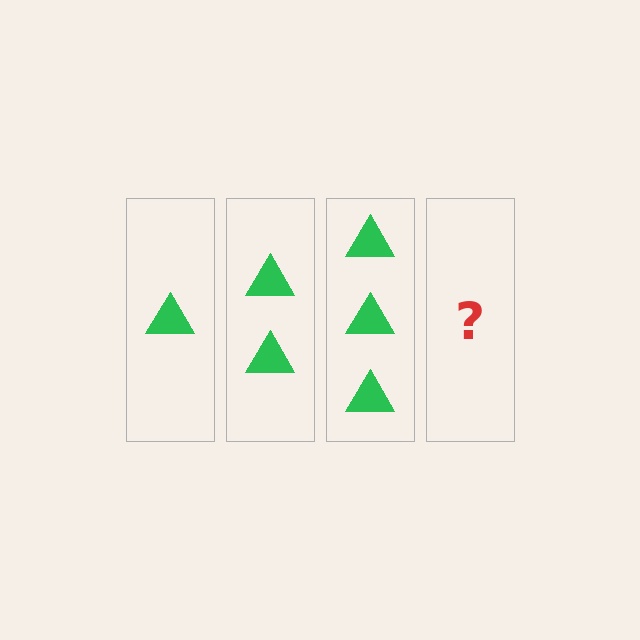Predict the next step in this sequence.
The next step is 4 triangles.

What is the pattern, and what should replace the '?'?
The pattern is that each step adds one more triangle. The '?' should be 4 triangles.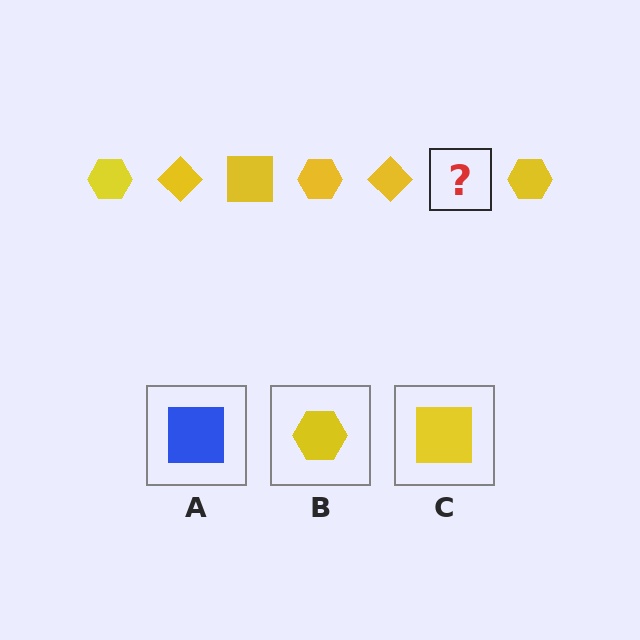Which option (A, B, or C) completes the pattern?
C.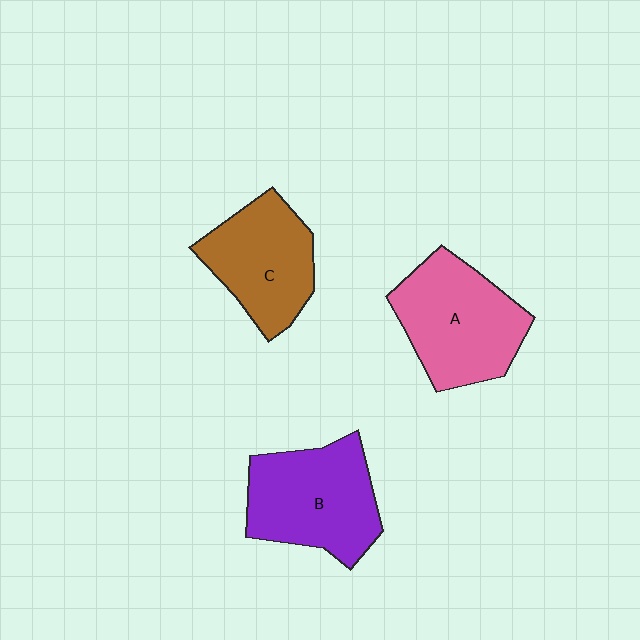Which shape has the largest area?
Shape A (pink).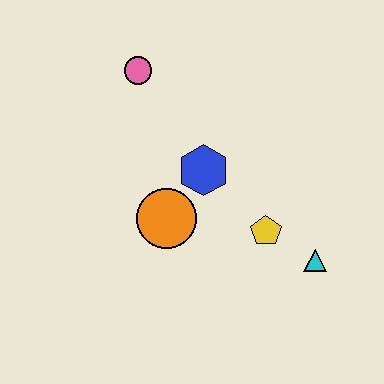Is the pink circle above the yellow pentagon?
Yes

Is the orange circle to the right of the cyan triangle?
No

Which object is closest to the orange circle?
The blue hexagon is closest to the orange circle.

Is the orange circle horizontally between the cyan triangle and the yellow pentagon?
No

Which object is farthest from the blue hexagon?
The cyan triangle is farthest from the blue hexagon.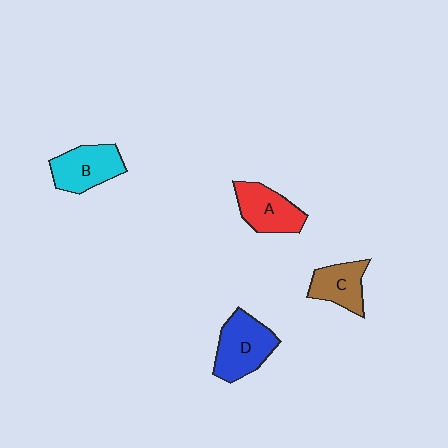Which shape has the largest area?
Shape D (blue).